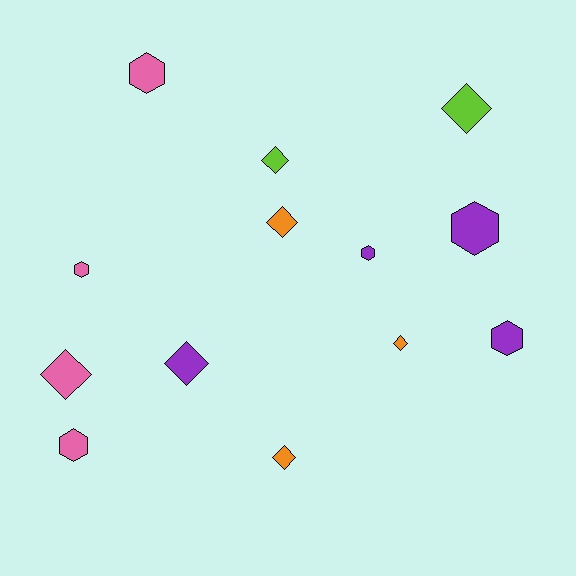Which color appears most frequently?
Purple, with 4 objects.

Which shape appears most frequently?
Diamond, with 7 objects.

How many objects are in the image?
There are 13 objects.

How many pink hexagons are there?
There are 3 pink hexagons.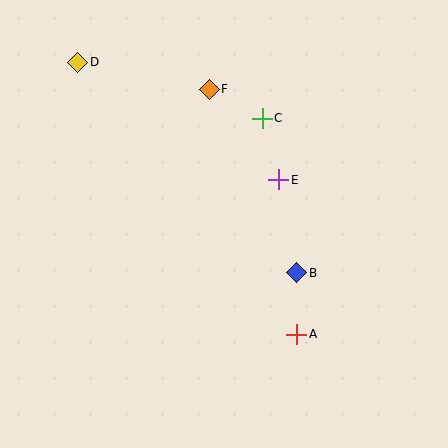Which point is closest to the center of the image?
Point E at (279, 180) is closest to the center.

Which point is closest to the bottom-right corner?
Point A is closest to the bottom-right corner.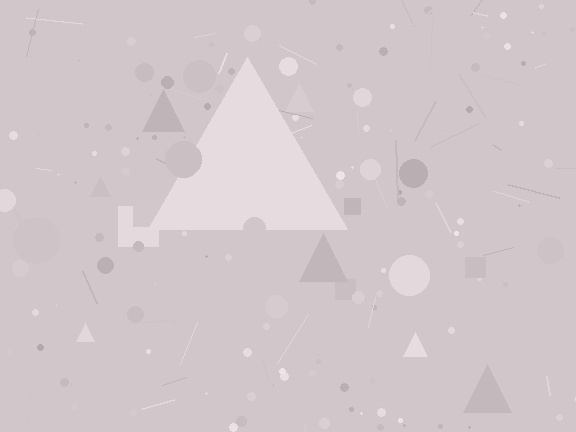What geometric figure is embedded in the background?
A triangle is embedded in the background.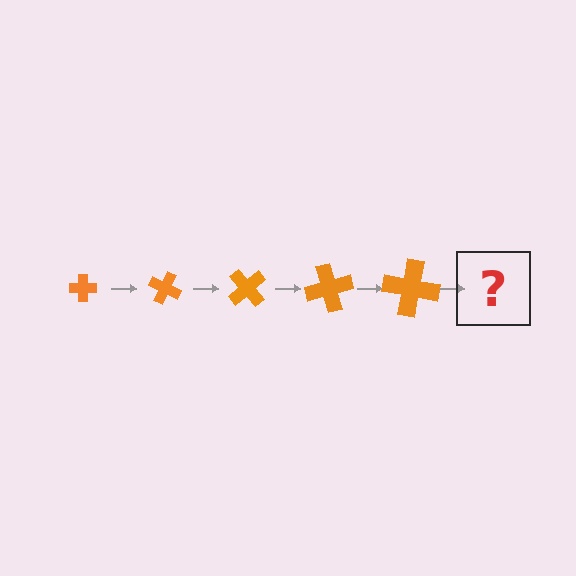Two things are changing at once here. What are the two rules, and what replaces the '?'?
The two rules are that the cross grows larger each step and it rotates 25 degrees each step. The '?' should be a cross, larger than the previous one and rotated 125 degrees from the start.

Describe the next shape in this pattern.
It should be a cross, larger than the previous one and rotated 125 degrees from the start.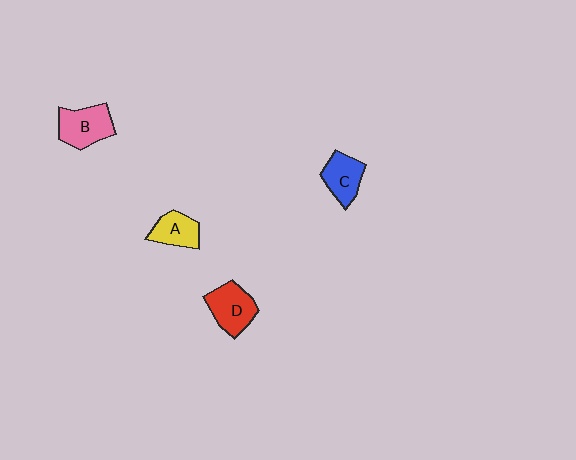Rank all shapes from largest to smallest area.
From largest to smallest: B (pink), D (red), C (blue), A (yellow).